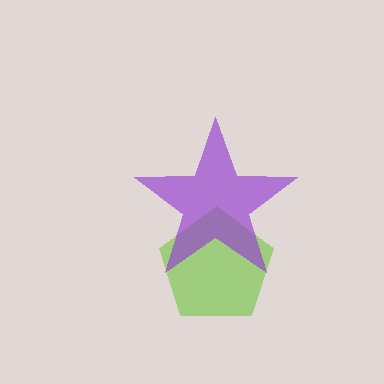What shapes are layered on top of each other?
The layered shapes are: a lime pentagon, a purple star.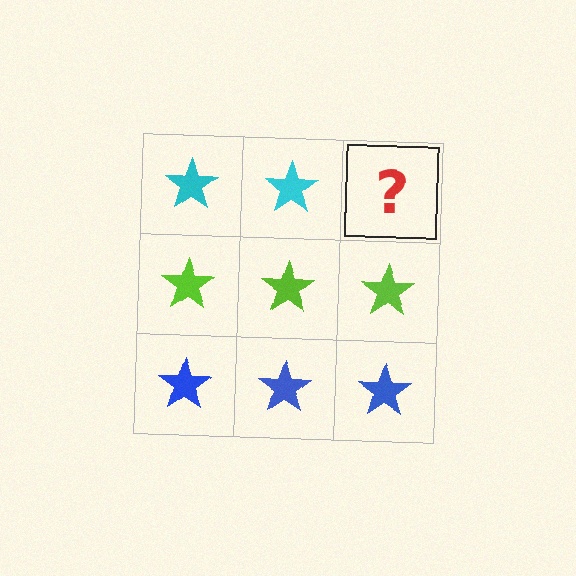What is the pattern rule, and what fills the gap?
The rule is that each row has a consistent color. The gap should be filled with a cyan star.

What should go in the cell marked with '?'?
The missing cell should contain a cyan star.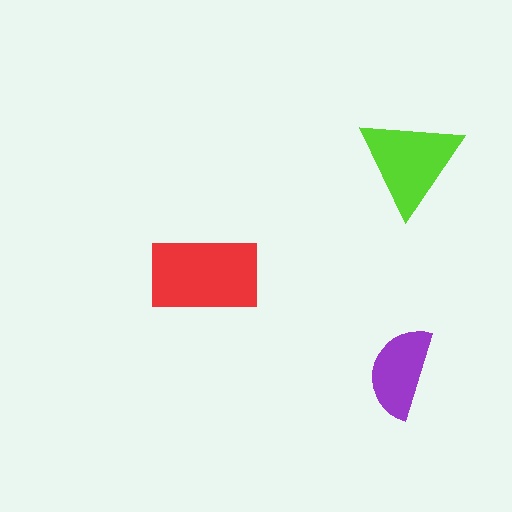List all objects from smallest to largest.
The purple semicircle, the lime triangle, the red rectangle.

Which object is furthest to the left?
The red rectangle is leftmost.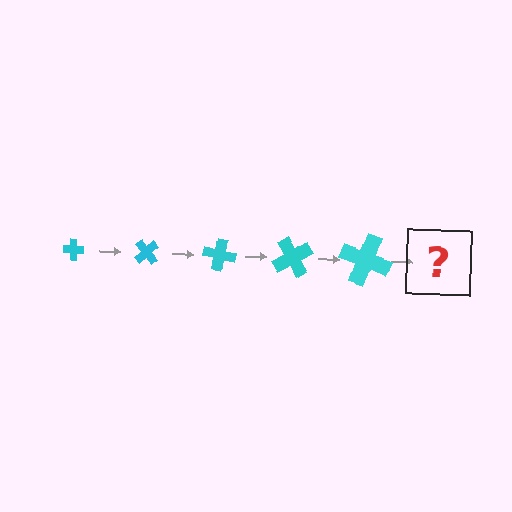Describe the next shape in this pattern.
It should be a cross, larger than the previous one and rotated 250 degrees from the start.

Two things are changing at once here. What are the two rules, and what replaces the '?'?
The two rules are that the cross grows larger each step and it rotates 50 degrees each step. The '?' should be a cross, larger than the previous one and rotated 250 degrees from the start.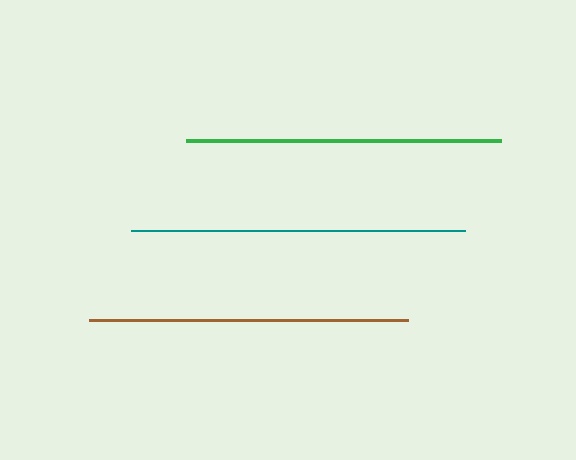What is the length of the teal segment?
The teal segment is approximately 335 pixels long.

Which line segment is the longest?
The teal line is the longest at approximately 335 pixels.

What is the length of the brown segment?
The brown segment is approximately 318 pixels long.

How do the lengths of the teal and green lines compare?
The teal and green lines are approximately the same length.